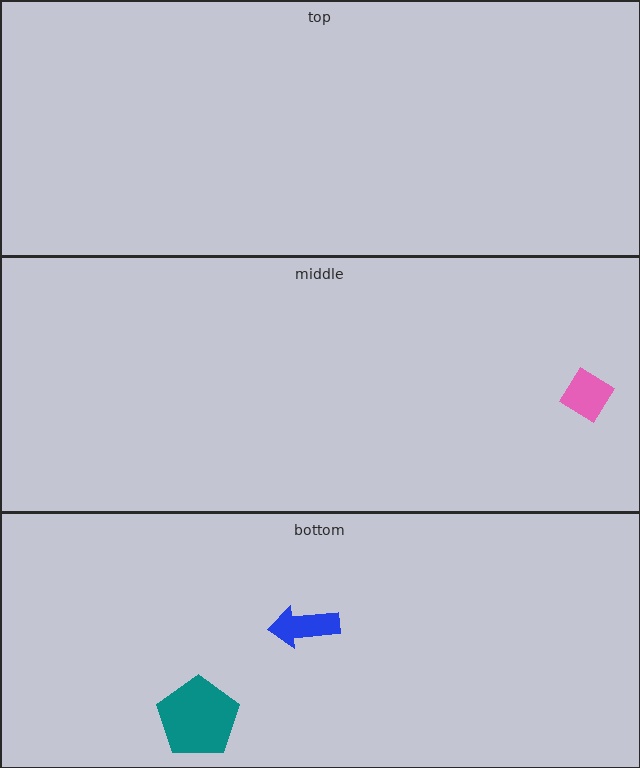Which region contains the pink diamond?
The middle region.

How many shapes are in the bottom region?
2.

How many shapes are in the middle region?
1.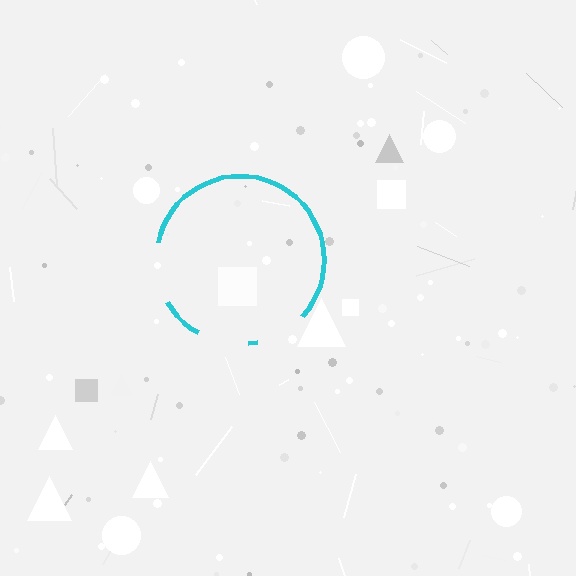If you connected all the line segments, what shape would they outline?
They would outline a circle.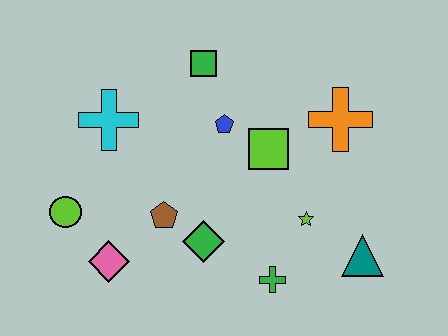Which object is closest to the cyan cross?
The lime circle is closest to the cyan cross.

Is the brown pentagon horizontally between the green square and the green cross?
No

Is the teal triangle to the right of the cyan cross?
Yes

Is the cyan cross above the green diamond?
Yes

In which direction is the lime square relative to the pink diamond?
The lime square is to the right of the pink diamond.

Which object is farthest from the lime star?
The lime circle is farthest from the lime star.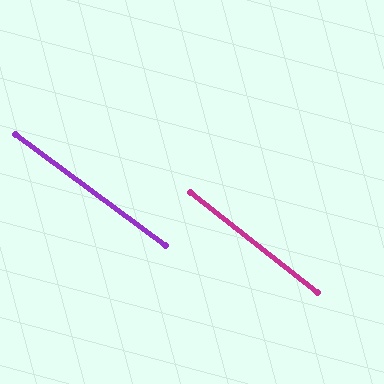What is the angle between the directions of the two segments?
Approximately 2 degrees.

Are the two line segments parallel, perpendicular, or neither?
Parallel — their directions differ by only 1.9°.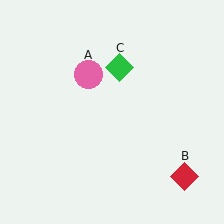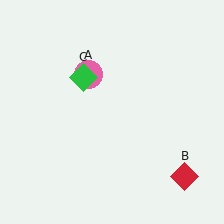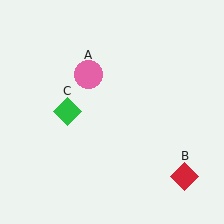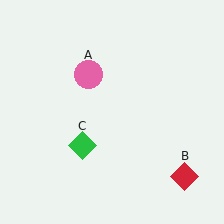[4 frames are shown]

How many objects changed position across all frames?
1 object changed position: green diamond (object C).